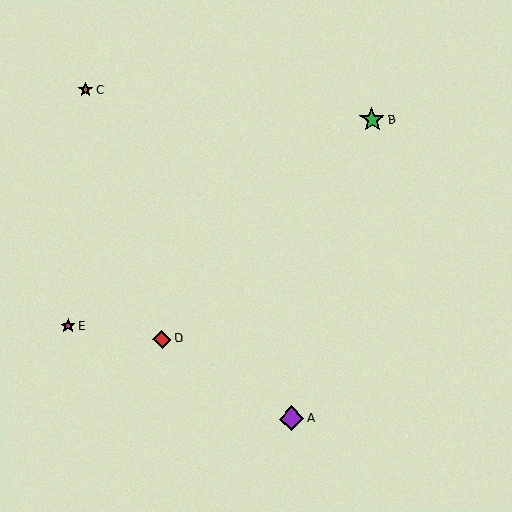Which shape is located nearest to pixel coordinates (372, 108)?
The green star (labeled B) at (372, 120) is nearest to that location.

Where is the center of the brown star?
The center of the brown star is at (86, 90).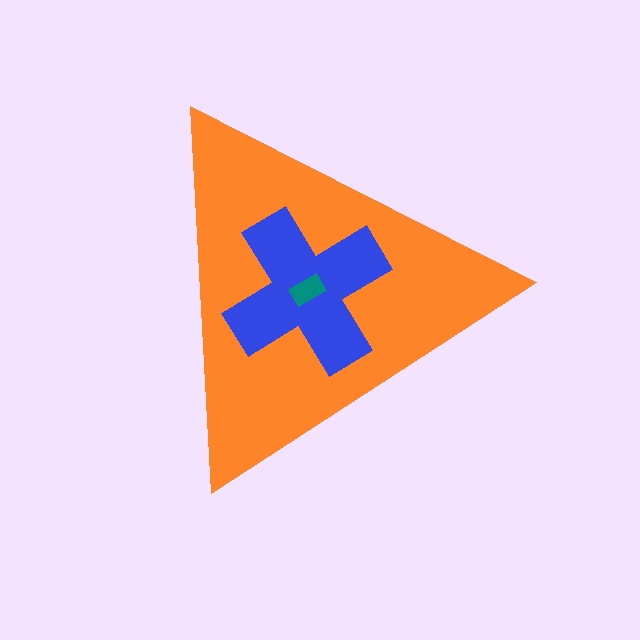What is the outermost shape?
The orange triangle.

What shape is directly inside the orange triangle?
The blue cross.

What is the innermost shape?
The teal rectangle.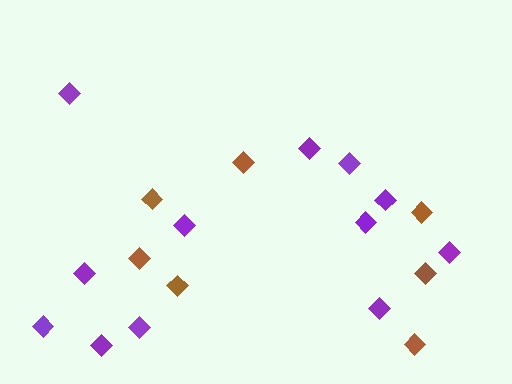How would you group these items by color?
There are 2 groups: one group of brown diamonds (7) and one group of purple diamonds (12).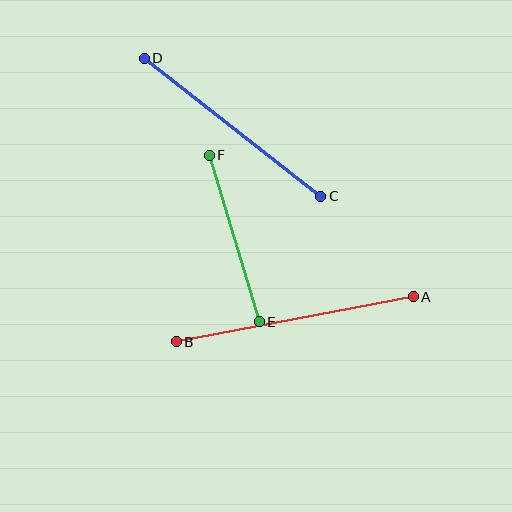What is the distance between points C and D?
The distance is approximately 225 pixels.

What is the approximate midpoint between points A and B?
The midpoint is at approximately (295, 319) pixels.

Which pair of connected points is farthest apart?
Points A and B are farthest apart.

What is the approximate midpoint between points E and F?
The midpoint is at approximately (234, 238) pixels.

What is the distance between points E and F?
The distance is approximately 174 pixels.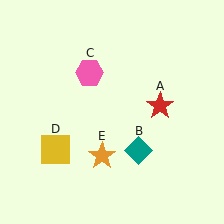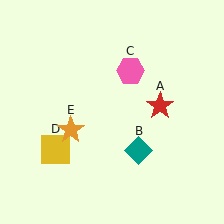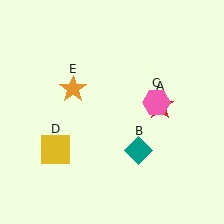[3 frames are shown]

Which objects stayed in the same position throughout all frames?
Red star (object A) and teal diamond (object B) and yellow square (object D) remained stationary.